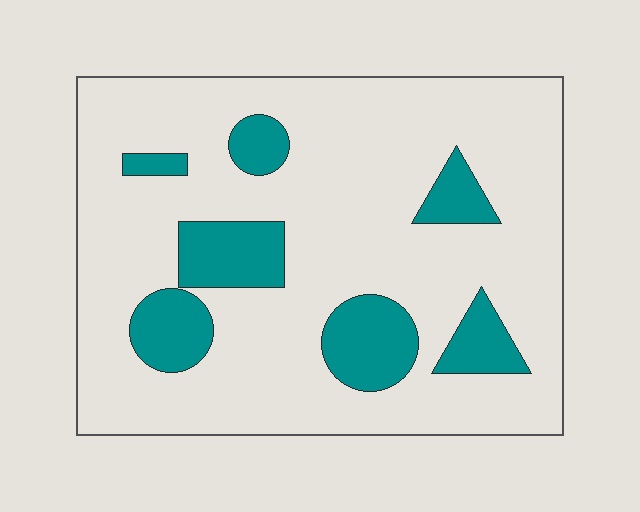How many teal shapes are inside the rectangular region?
7.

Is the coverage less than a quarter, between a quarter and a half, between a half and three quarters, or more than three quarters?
Less than a quarter.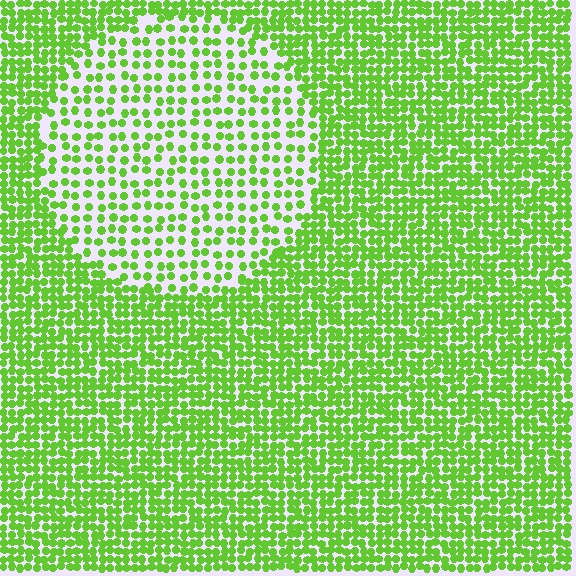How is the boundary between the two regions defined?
The boundary is defined by a change in element density (approximately 2.1x ratio). All elements are the same color, size, and shape.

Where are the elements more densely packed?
The elements are more densely packed outside the circle boundary.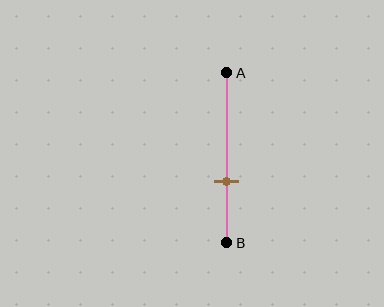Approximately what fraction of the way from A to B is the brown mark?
The brown mark is approximately 65% of the way from A to B.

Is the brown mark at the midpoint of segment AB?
No, the mark is at about 65% from A, not at the 50% midpoint.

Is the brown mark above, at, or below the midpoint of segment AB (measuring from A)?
The brown mark is below the midpoint of segment AB.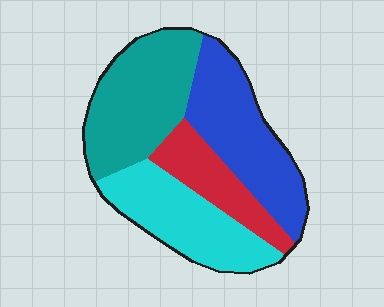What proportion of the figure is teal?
Teal takes up between a sixth and a third of the figure.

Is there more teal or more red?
Teal.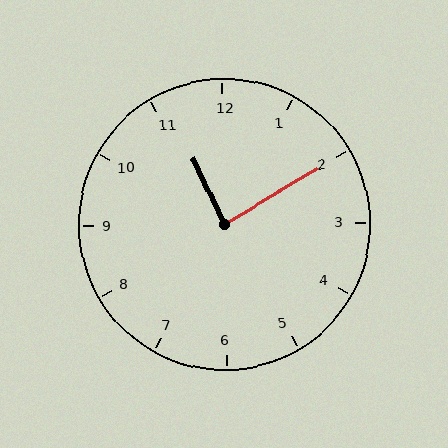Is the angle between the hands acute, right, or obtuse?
It is right.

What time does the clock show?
11:10.